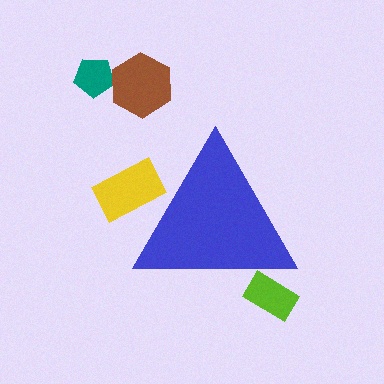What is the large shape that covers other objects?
A blue triangle.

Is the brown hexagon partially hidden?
No, the brown hexagon is fully visible.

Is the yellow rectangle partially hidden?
Yes, the yellow rectangle is partially hidden behind the blue triangle.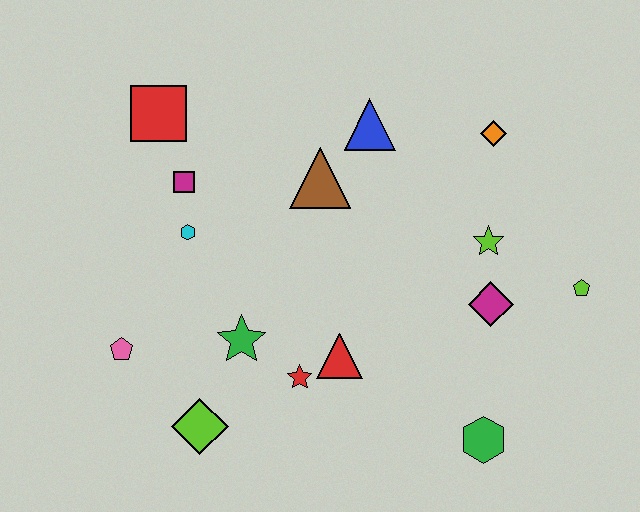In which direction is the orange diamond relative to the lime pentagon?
The orange diamond is above the lime pentagon.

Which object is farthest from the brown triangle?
The green hexagon is farthest from the brown triangle.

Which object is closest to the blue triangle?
The brown triangle is closest to the blue triangle.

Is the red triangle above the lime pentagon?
No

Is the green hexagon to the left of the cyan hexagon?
No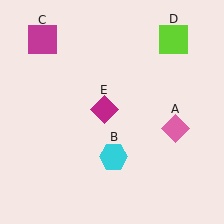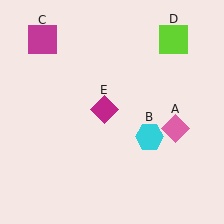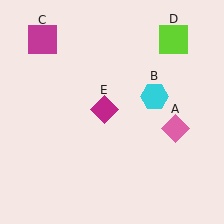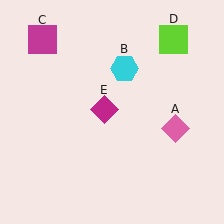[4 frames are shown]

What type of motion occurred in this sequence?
The cyan hexagon (object B) rotated counterclockwise around the center of the scene.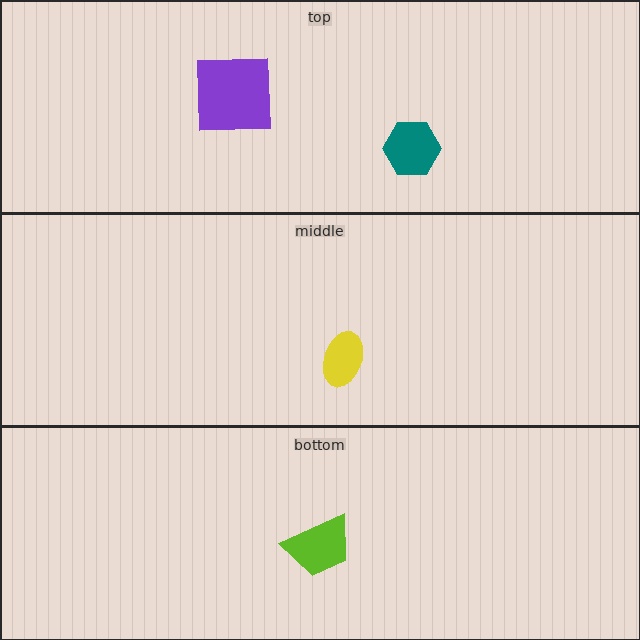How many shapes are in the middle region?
1.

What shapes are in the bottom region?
The lime trapezoid.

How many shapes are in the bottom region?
1.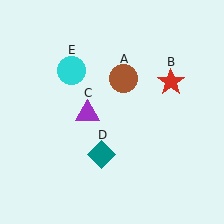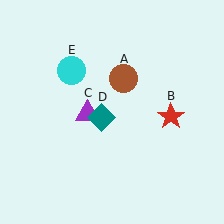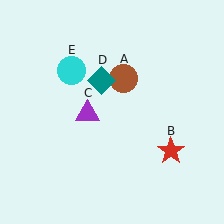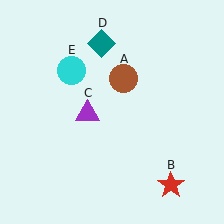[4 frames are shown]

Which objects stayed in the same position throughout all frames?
Brown circle (object A) and purple triangle (object C) and cyan circle (object E) remained stationary.